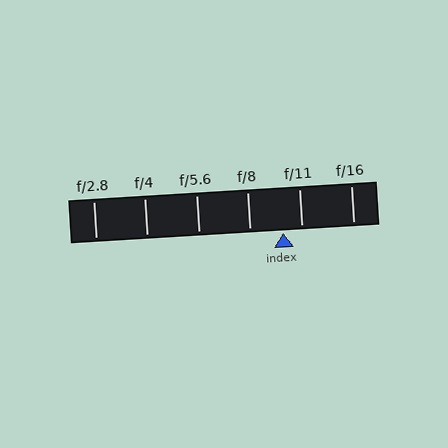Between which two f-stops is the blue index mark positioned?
The index mark is between f/8 and f/11.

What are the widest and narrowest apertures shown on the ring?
The widest aperture shown is f/2.8 and the narrowest is f/16.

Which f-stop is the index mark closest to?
The index mark is closest to f/11.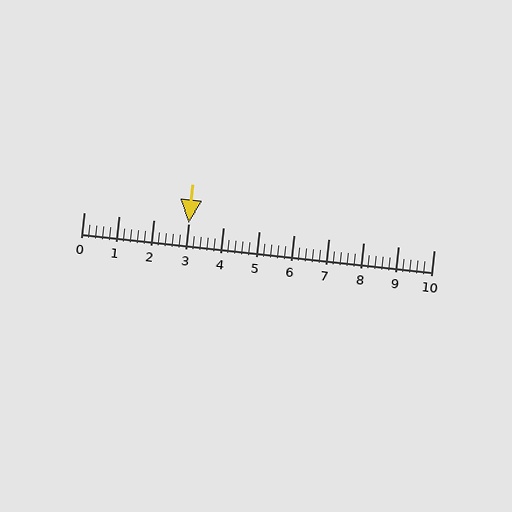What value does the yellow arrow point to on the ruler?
The yellow arrow points to approximately 3.0.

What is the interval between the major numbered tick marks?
The major tick marks are spaced 1 units apart.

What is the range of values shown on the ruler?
The ruler shows values from 0 to 10.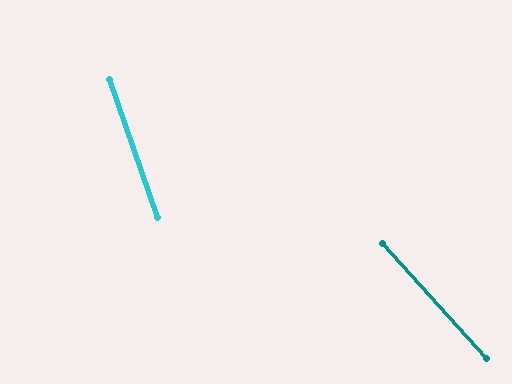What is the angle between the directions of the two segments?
Approximately 23 degrees.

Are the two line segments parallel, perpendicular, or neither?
Neither parallel nor perpendicular — they differ by about 23°.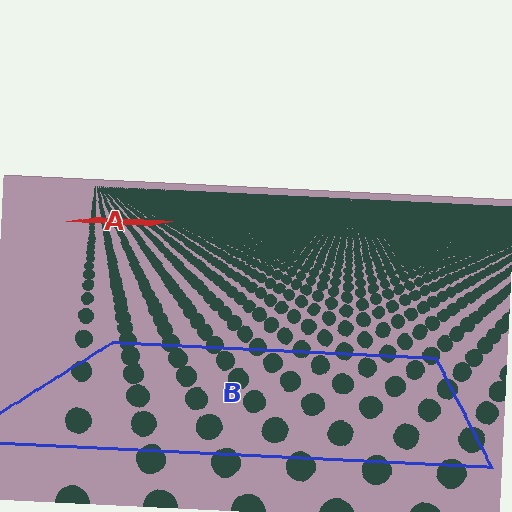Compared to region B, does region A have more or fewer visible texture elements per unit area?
Region A has more texture elements per unit area — they are packed more densely because it is farther away.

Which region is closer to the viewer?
Region B is closer. The texture elements there are larger and more spread out.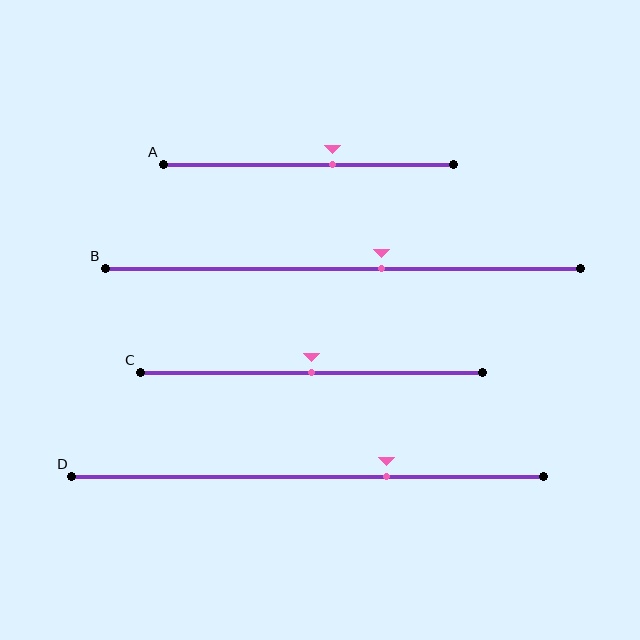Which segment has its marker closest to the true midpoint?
Segment C has its marker closest to the true midpoint.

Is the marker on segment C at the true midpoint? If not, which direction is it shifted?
Yes, the marker on segment C is at the true midpoint.